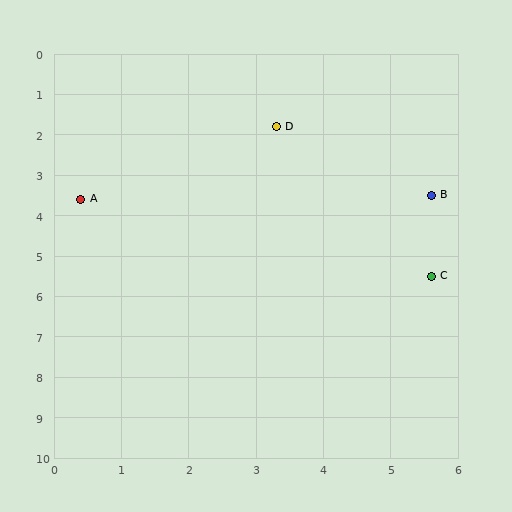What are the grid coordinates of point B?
Point B is at approximately (5.6, 3.5).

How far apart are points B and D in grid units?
Points B and D are about 2.9 grid units apart.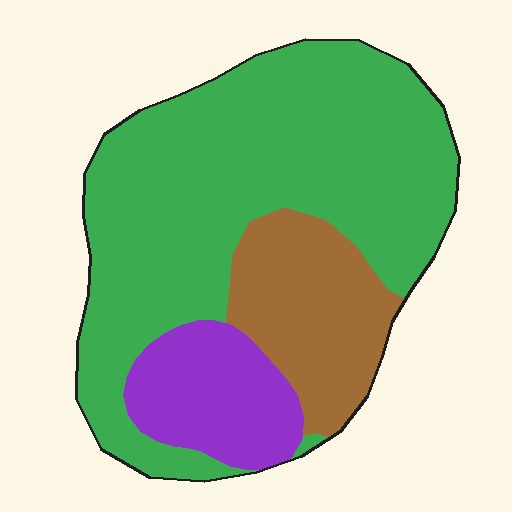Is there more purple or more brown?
Brown.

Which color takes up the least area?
Purple, at roughly 15%.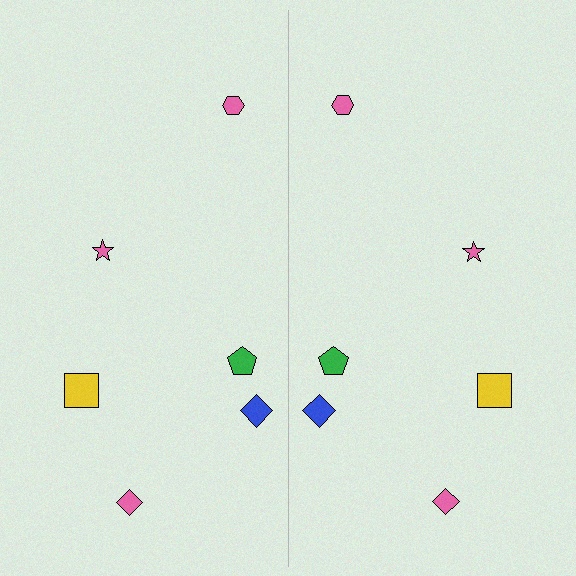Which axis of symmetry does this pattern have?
The pattern has a vertical axis of symmetry running through the center of the image.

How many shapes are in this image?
There are 12 shapes in this image.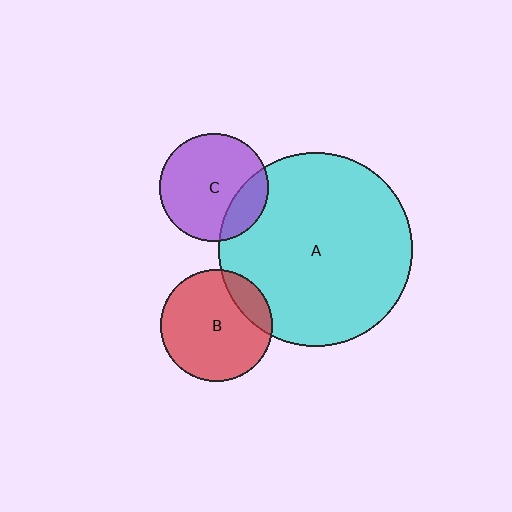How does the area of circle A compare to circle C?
Approximately 3.2 times.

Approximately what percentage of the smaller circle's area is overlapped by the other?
Approximately 20%.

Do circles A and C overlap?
Yes.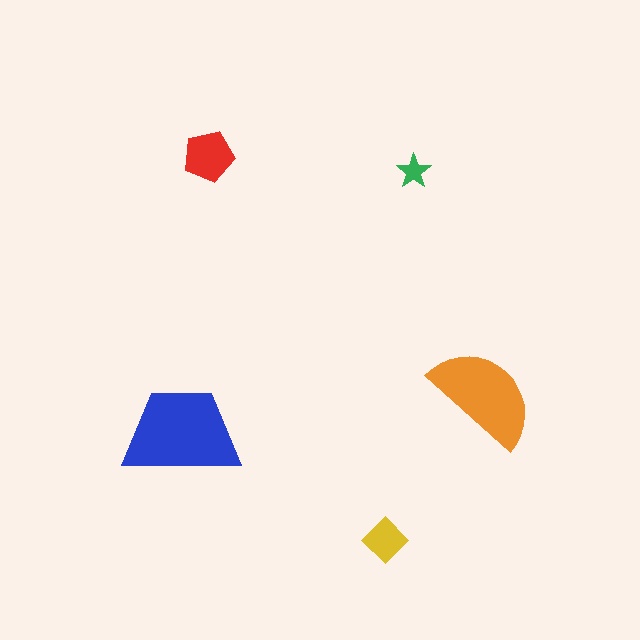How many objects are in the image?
There are 5 objects in the image.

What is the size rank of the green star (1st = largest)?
5th.